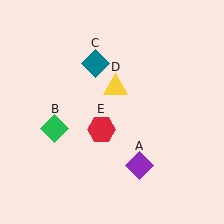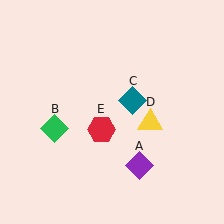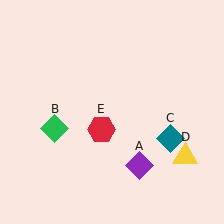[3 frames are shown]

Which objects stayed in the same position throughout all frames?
Purple diamond (object A) and green diamond (object B) and red hexagon (object E) remained stationary.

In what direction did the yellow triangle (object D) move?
The yellow triangle (object D) moved down and to the right.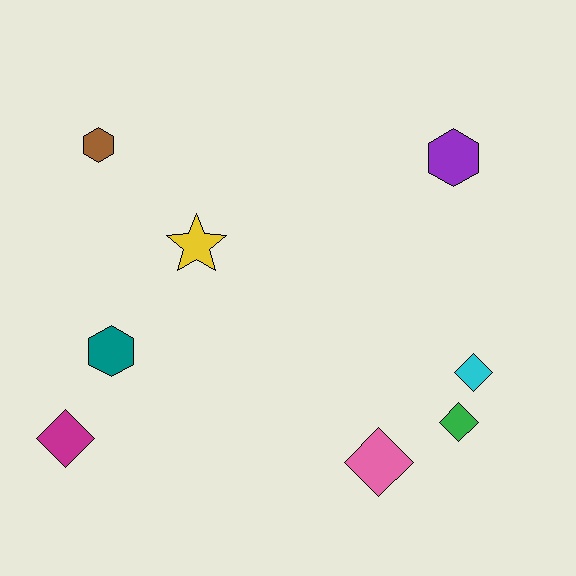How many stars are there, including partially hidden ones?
There is 1 star.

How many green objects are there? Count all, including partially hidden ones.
There is 1 green object.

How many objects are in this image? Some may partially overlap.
There are 8 objects.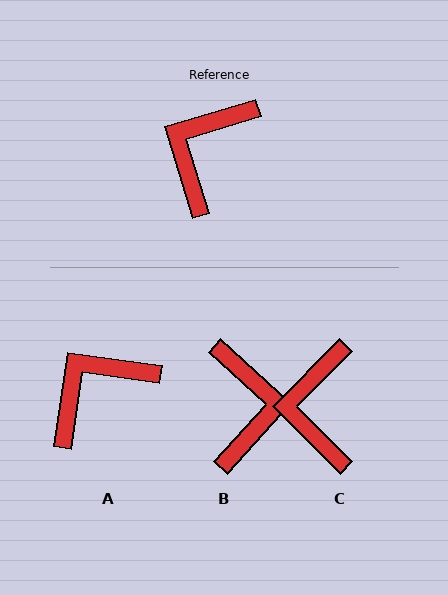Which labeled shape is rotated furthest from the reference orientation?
B, about 149 degrees away.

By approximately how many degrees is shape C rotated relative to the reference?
Approximately 28 degrees counter-clockwise.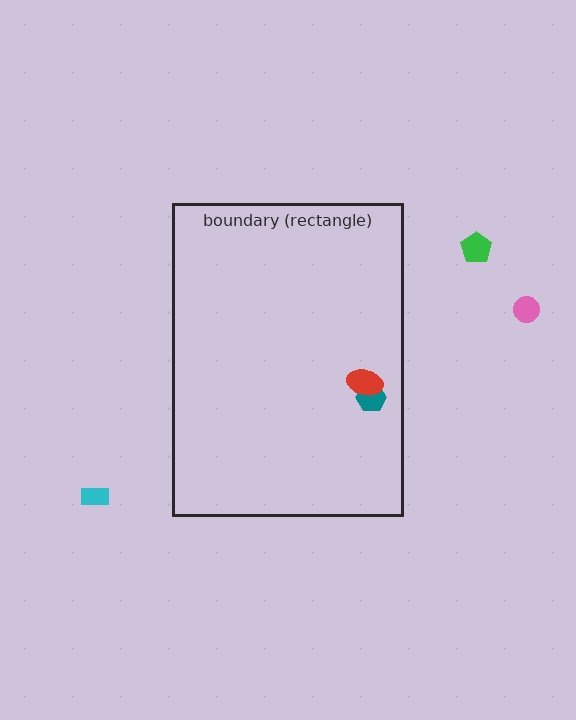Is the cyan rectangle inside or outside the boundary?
Outside.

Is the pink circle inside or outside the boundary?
Outside.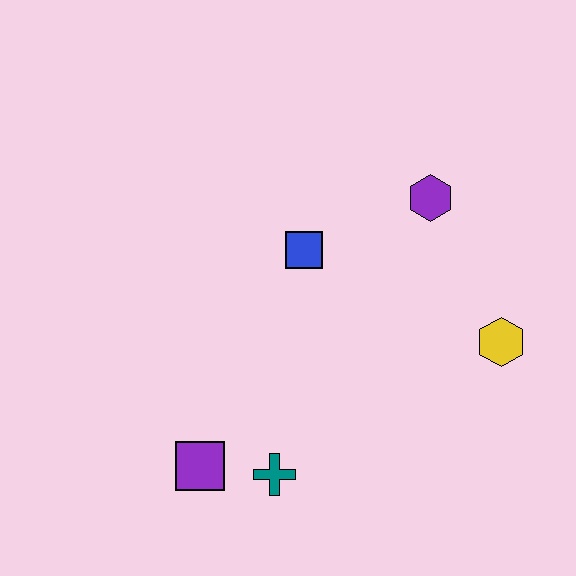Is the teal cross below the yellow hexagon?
Yes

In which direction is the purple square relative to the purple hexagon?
The purple square is below the purple hexagon.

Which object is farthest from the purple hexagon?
The purple square is farthest from the purple hexagon.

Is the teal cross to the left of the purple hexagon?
Yes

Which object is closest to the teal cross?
The purple square is closest to the teal cross.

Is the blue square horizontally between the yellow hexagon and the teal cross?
Yes